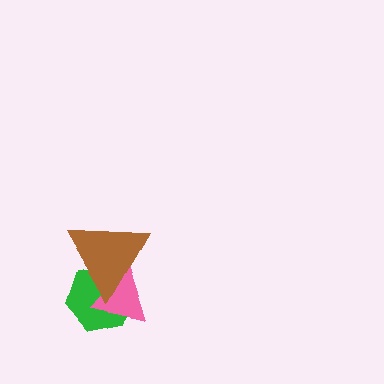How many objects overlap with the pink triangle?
2 objects overlap with the pink triangle.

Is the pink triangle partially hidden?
Yes, it is partially covered by another shape.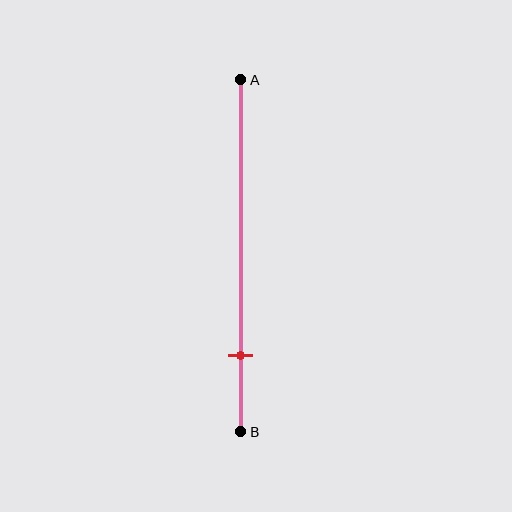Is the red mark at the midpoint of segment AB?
No, the mark is at about 80% from A, not at the 50% midpoint.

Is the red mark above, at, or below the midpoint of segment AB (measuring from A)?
The red mark is below the midpoint of segment AB.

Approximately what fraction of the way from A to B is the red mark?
The red mark is approximately 80% of the way from A to B.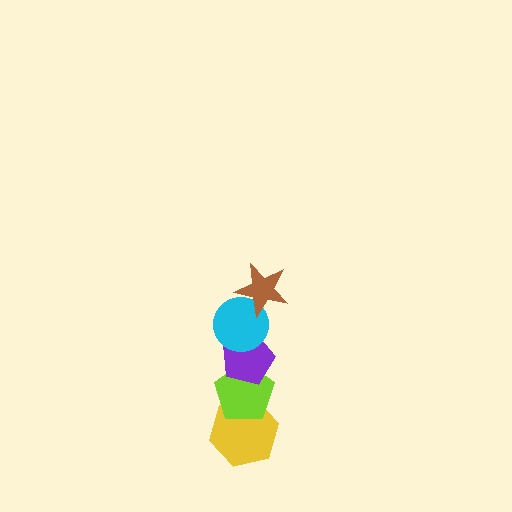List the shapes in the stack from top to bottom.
From top to bottom: the brown star, the cyan circle, the purple pentagon, the lime pentagon, the yellow hexagon.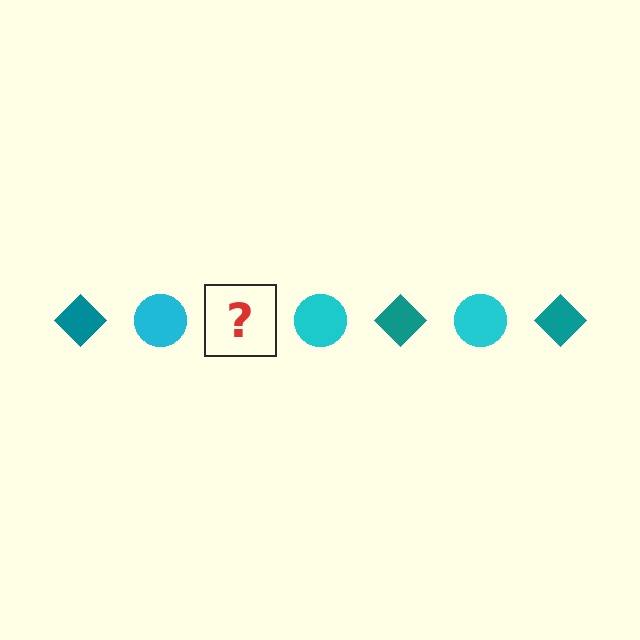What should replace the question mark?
The question mark should be replaced with a teal diamond.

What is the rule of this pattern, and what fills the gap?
The rule is that the pattern alternates between teal diamond and cyan circle. The gap should be filled with a teal diamond.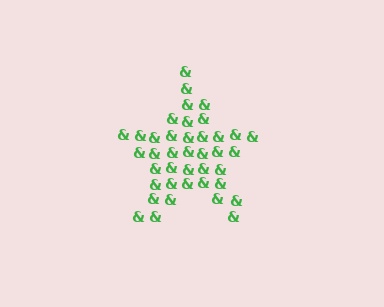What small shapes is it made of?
It is made of small ampersands.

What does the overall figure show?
The overall figure shows a star.